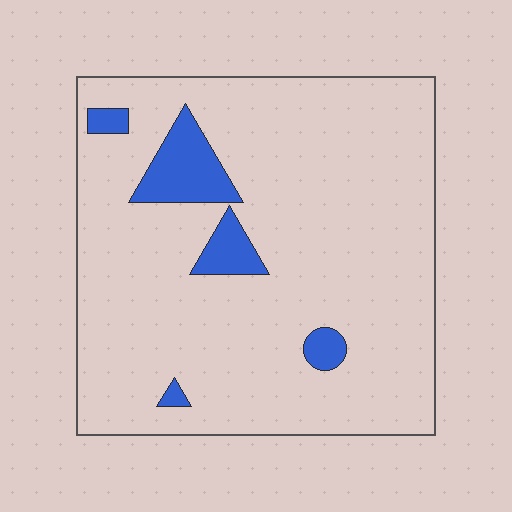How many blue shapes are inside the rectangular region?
5.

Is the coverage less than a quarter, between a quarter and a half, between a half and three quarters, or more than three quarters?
Less than a quarter.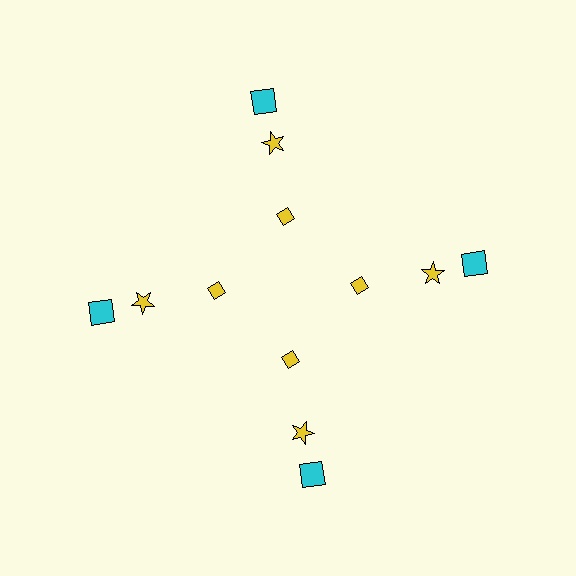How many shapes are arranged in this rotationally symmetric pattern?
There are 12 shapes, arranged in 4 groups of 3.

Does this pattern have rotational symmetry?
Yes, this pattern has 4-fold rotational symmetry. It looks the same after rotating 90 degrees around the center.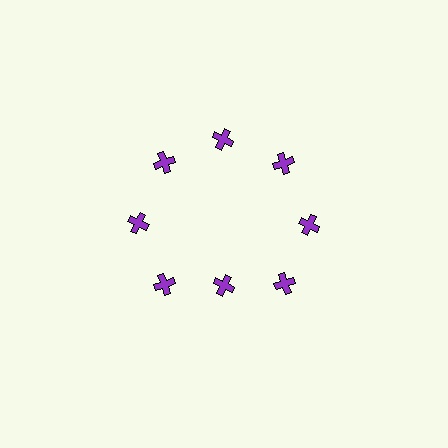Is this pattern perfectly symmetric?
No. The 8 purple crosses are arranged in a ring, but one element near the 6 o'clock position is pulled inward toward the center, breaking the 8-fold rotational symmetry.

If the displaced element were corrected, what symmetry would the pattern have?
It would have 8-fold rotational symmetry — the pattern would map onto itself every 45 degrees.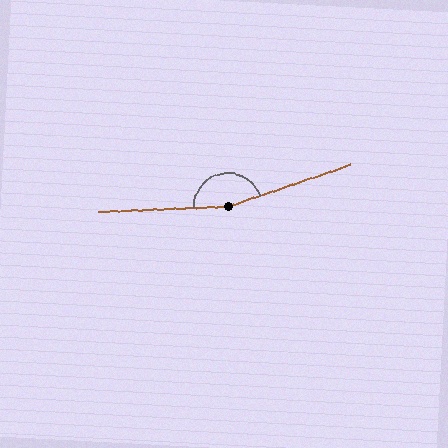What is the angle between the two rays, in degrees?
Approximately 164 degrees.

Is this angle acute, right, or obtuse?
It is obtuse.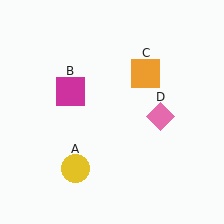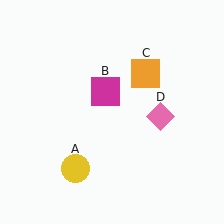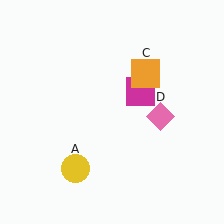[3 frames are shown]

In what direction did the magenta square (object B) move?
The magenta square (object B) moved right.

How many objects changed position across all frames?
1 object changed position: magenta square (object B).